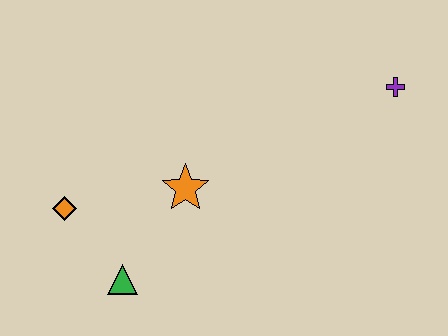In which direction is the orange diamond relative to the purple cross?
The orange diamond is to the left of the purple cross.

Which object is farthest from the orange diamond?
The purple cross is farthest from the orange diamond.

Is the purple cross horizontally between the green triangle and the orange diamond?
No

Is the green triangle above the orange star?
No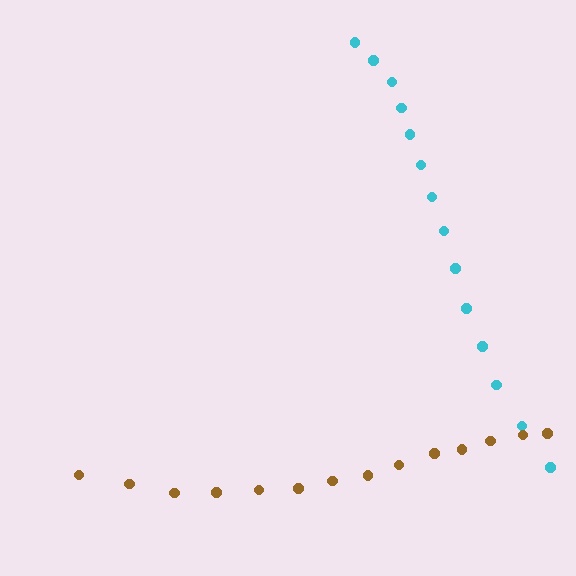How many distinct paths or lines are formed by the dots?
There are 2 distinct paths.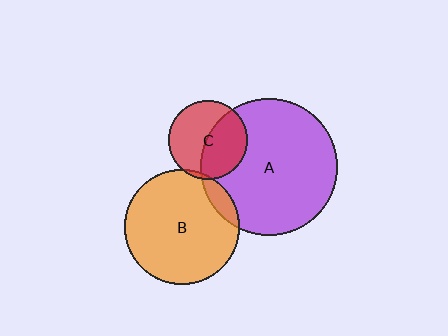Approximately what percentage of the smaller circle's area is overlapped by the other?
Approximately 45%.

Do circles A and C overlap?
Yes.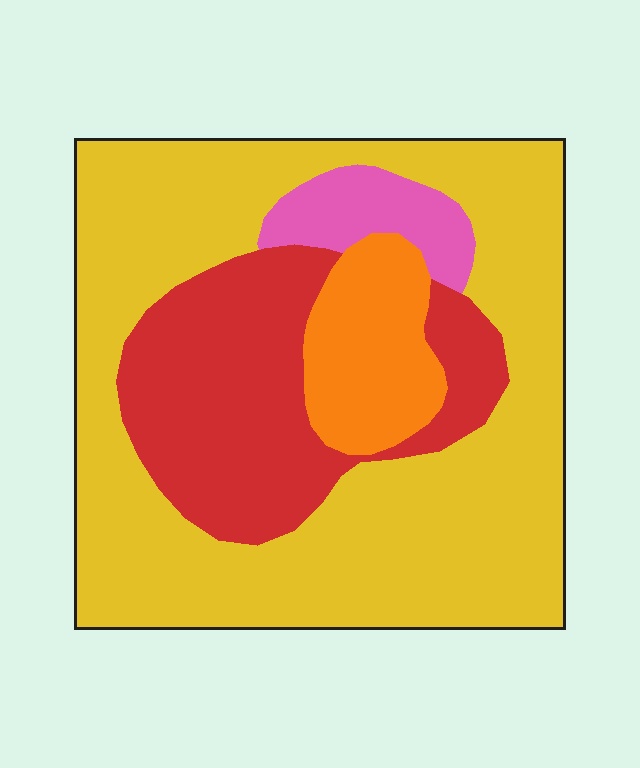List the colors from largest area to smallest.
From largest to smallest: yellow, red, orange, pink.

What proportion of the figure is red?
Red takes up about one quarter (1/4) of the figure.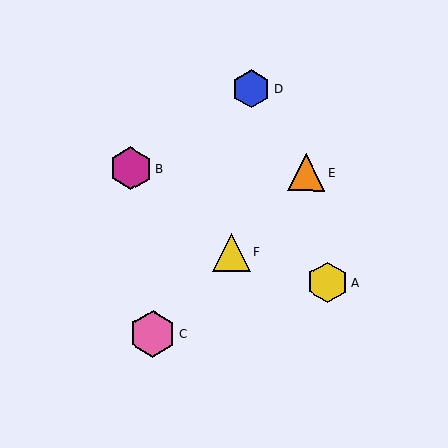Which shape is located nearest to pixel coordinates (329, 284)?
The yellow hexagon (labeled A) at (327, 282) is nearest to that location.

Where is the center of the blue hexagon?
The center of the blue hexagon is at (251, 89).